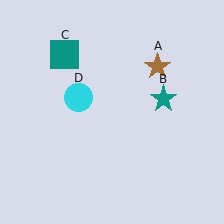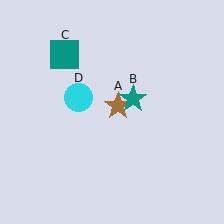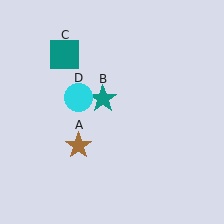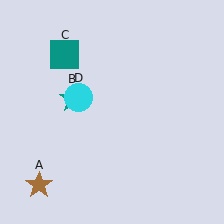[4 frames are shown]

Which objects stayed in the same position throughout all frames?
Teal square (object C) and cyan circle (object D) remained stationary.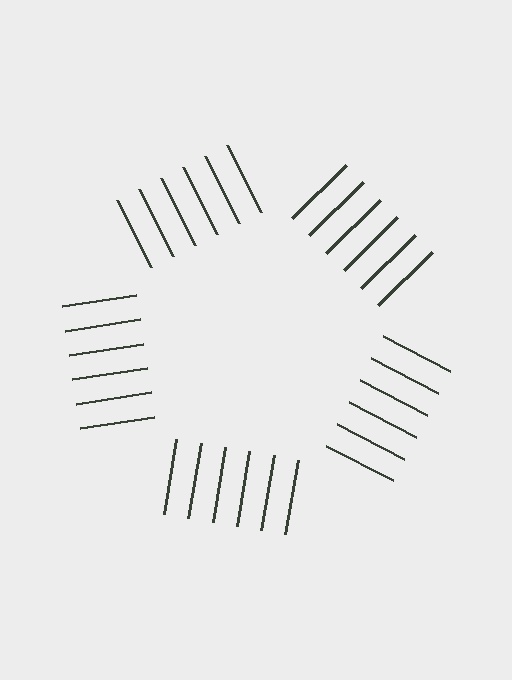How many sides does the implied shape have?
5 sides — the line-ends trace a pentagon.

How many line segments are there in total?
30 — 6 along each of the 5 edges.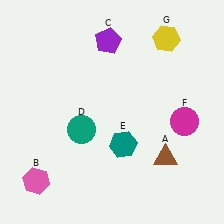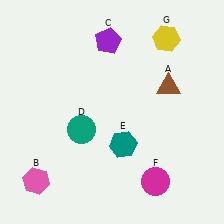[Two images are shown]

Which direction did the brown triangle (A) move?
The brown triangle (A) moved up.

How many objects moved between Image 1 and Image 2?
2 objects moved between the two images.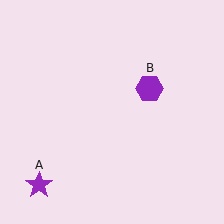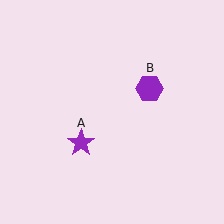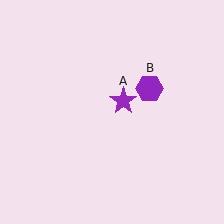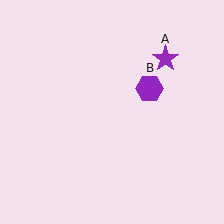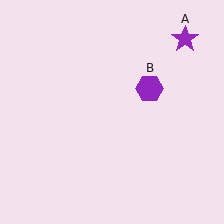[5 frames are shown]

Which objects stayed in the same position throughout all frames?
Purple hexagon (object B) remained stationary.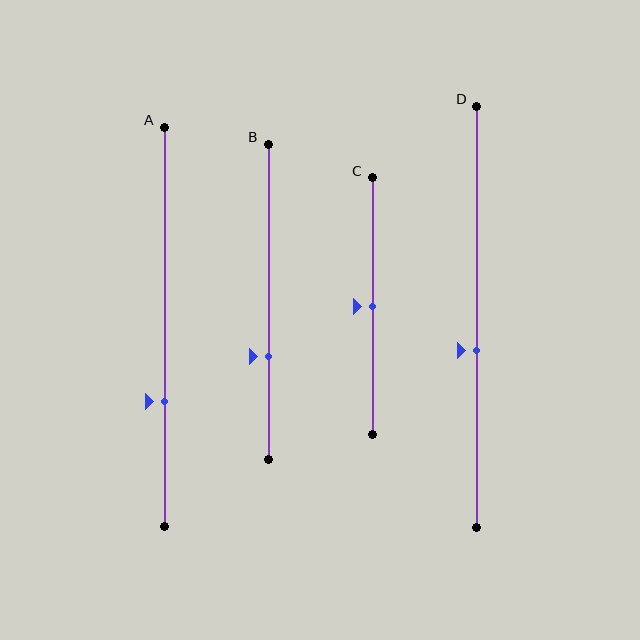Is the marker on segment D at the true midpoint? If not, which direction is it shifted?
No, the marker on segment D is shifted downward by about 8% of the segment length.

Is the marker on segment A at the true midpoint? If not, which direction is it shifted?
No, the marker on segment A is shifted downward by about 19% of the segment length.